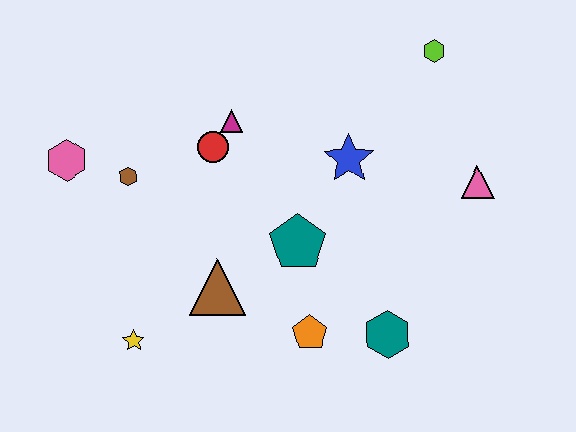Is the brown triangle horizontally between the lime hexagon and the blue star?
No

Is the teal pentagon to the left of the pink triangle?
Yes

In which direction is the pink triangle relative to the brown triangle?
The pink triangle is to the right of the brown triangle.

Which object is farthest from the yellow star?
The lime hexagon is farthest from the yellow star.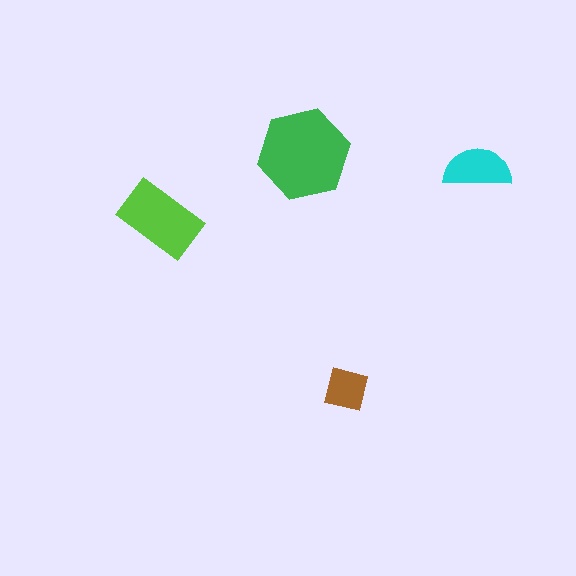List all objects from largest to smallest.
The green hexagon, the lime rectangle, the cyan semicircle, the brown square.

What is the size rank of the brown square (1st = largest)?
4th.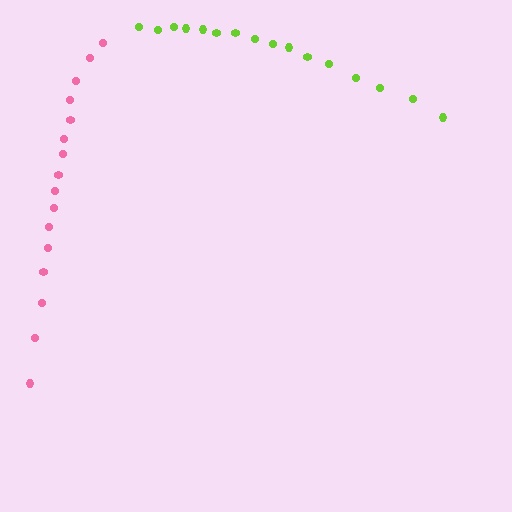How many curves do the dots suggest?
There are 2 distinct paths.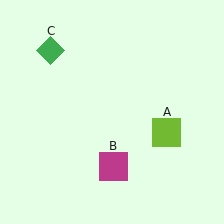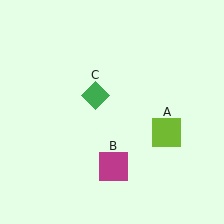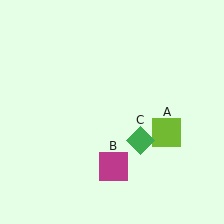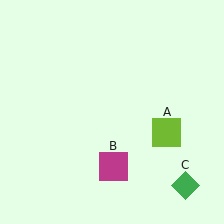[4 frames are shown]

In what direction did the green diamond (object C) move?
The green diamond (object C) moved down and to the right.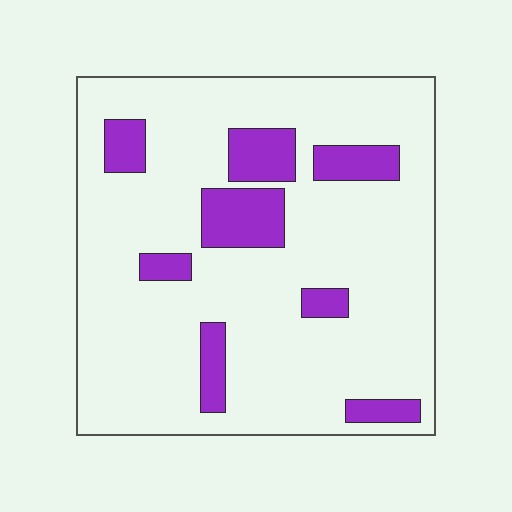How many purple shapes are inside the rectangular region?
8.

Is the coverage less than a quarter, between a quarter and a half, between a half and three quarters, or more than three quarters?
Less than a quarter.